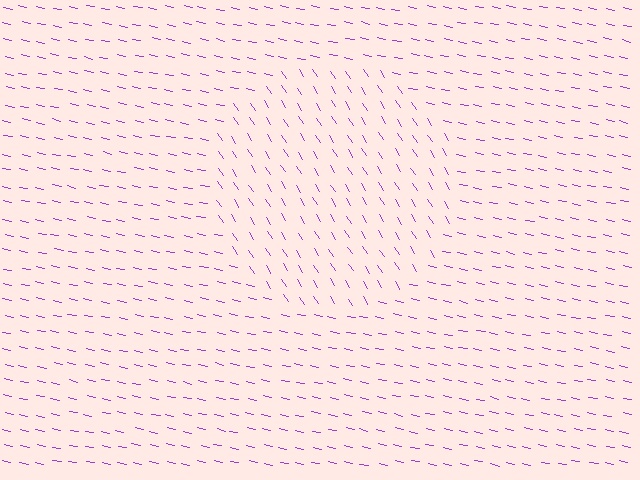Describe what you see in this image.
The image is filled with small purple line segments. A circle region in the image has lines oriented differently from the surrounding lines, creating a visible texture boundary.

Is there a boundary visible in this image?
Yes, there is a texture boundary formed by a change in line orientation.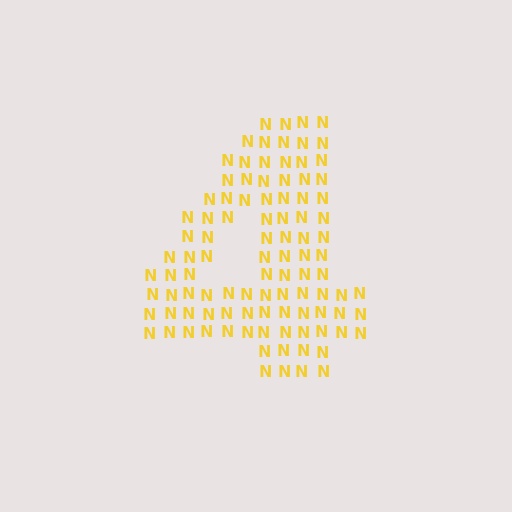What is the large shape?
The large shape is the digit 4.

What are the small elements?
The small elements are letter N's.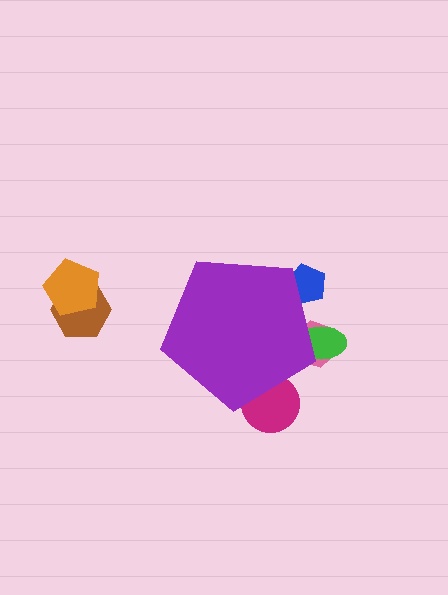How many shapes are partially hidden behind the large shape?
4 shapes are partially hidden.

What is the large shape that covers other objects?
A purple pentagon.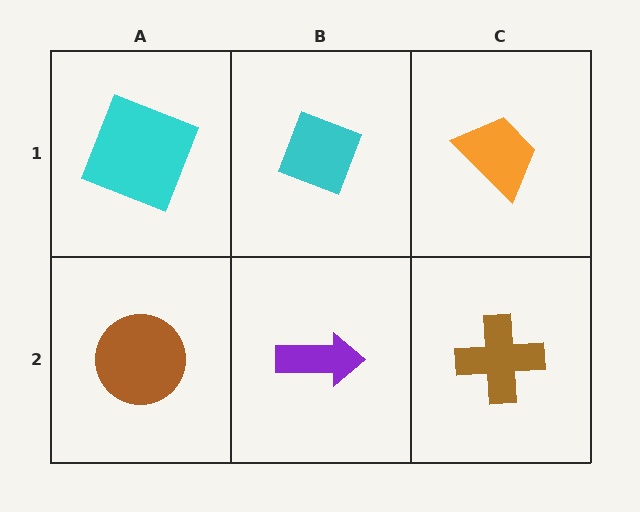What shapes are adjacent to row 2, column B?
A cyan diamond (row 1, column B), a brown circle (row 2, column A), a brown cross (row 2, column C).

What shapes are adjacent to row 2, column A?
A cyan square (row 1, column A), a purple arrow (row 2, column B).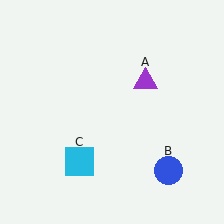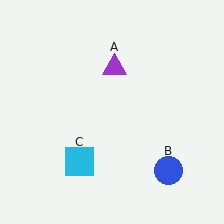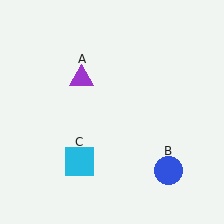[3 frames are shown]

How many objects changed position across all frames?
1 object changed position: purple triangle (object A).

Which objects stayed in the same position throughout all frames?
Blue circle (object B) and cyan square (object C) remained stationary.